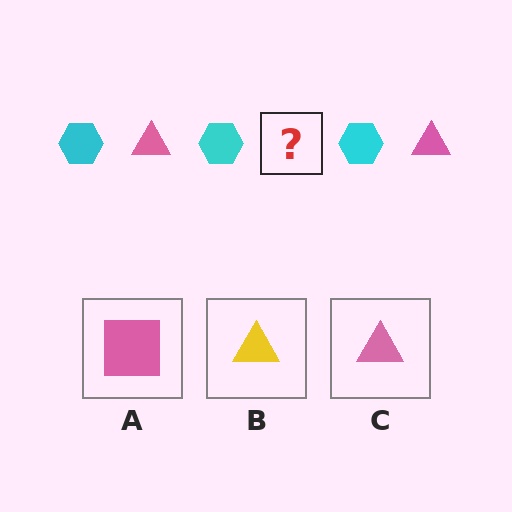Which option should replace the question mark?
Option C.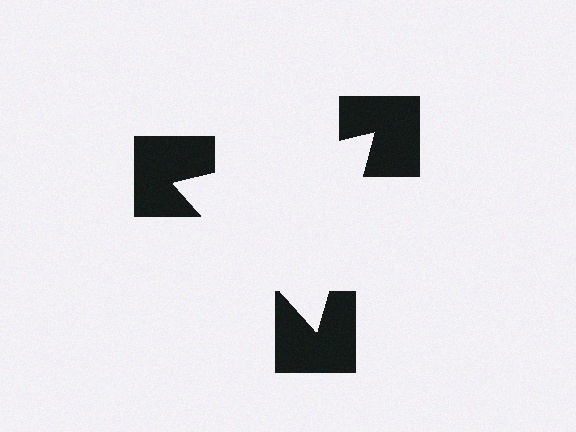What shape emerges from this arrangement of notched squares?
An illusory triangle — its edges are inferred from the aligned wedge cuts in the notched squares, not physically drawn.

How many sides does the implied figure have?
3 sides.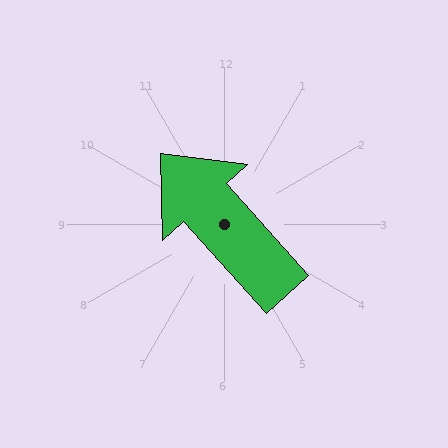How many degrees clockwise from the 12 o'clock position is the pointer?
Approximately 318 degrees.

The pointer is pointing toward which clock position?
Roughly 11 o'clock.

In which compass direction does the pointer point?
Northwest.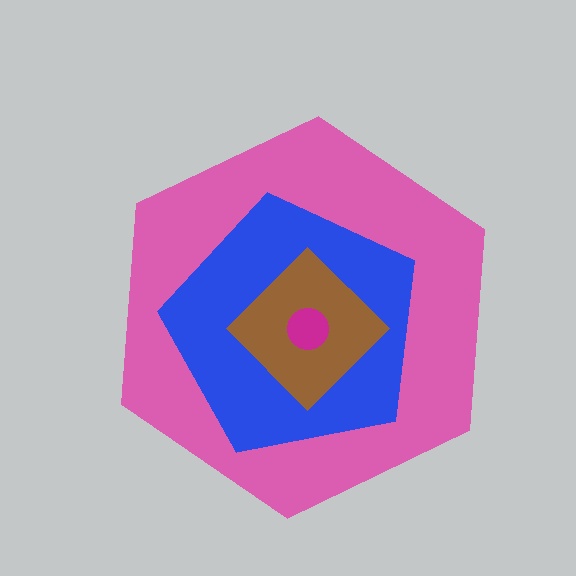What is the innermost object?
The magenta circle.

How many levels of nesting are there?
4.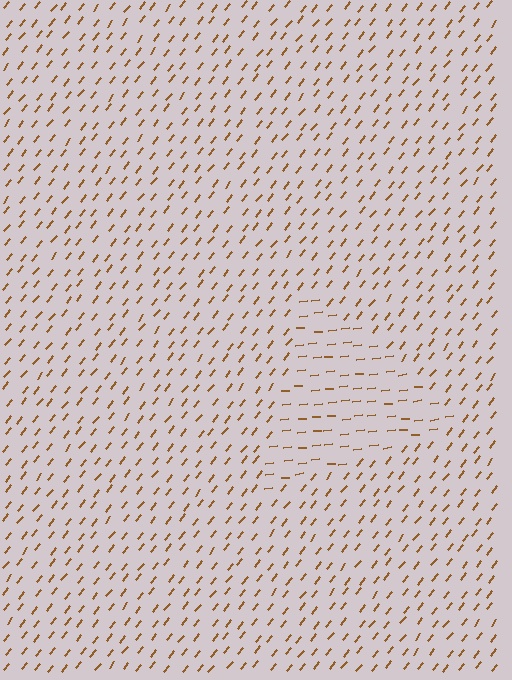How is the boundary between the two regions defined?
The boundary is defined purely by a change in line orientation (approximately 45 degrees difference). All lines are the same color and thickness.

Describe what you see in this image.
The image is filled with small brown line segments. A triangle region in the image has lines oriented differently from the surrounding lines, creating a visible texture boundary.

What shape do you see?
I see a triangle.